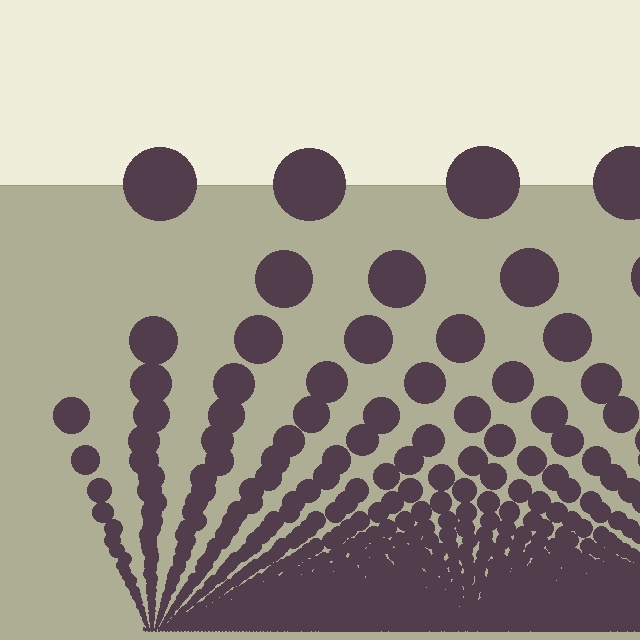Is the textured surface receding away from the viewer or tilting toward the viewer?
The surface appears to tilt toward the viewer. Texture elements get larger and sparser toward the top.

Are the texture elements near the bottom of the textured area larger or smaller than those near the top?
Smaller. The gradient is inverted — elements near the bottom are smaller and denser.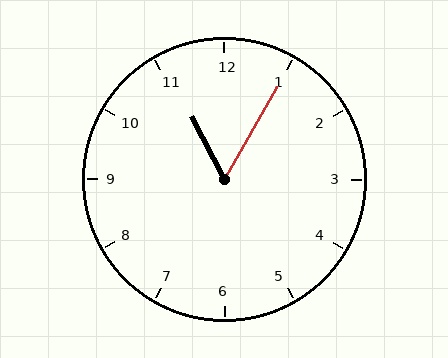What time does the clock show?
11:05.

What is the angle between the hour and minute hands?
Approximately 58 degrees.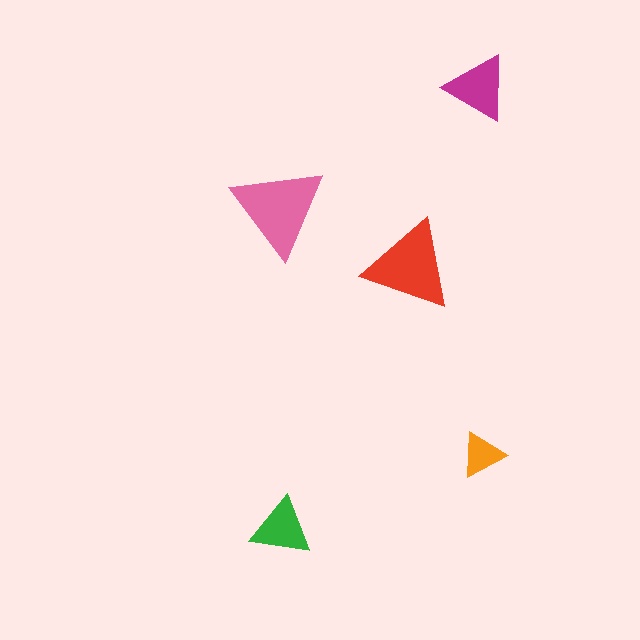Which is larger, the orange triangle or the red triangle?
The red one.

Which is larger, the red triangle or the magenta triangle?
The red one.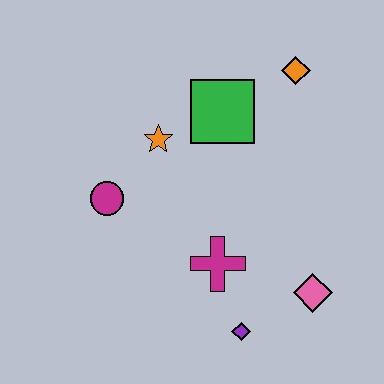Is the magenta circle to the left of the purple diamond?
Yes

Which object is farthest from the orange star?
The pink diamond is farthest from the orange star.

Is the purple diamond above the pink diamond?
No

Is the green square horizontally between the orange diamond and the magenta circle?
Yes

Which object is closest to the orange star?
The green square is closest to the orange star.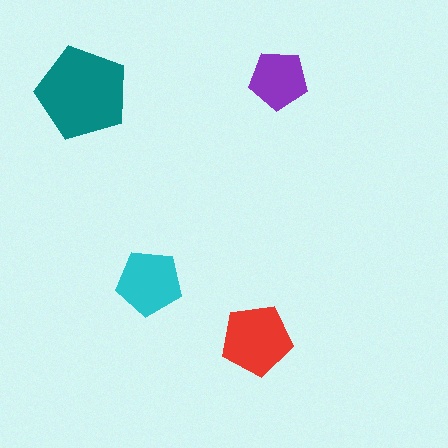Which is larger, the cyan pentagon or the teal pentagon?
The teal one.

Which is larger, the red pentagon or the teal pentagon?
The teal one.